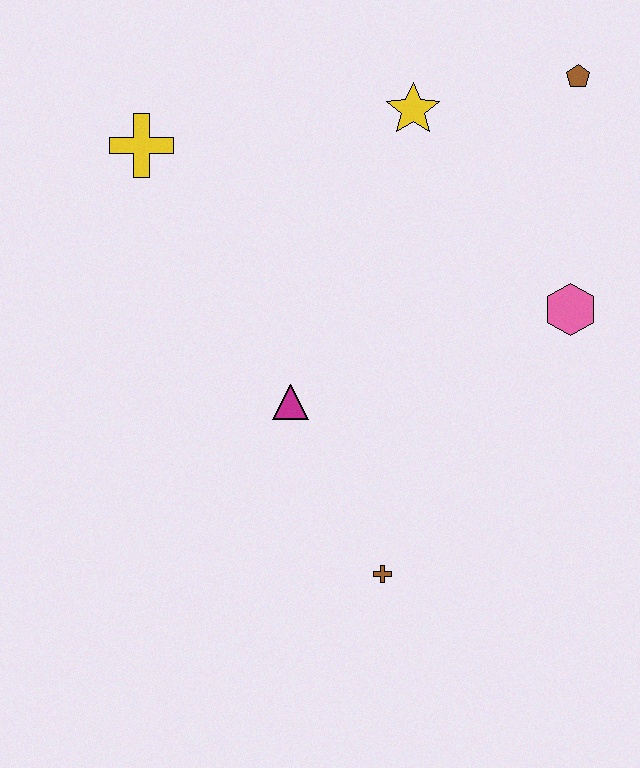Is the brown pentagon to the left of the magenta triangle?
No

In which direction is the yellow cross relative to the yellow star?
The yellow cross is to the left of the yellow star.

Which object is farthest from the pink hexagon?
The yellow cross is farthest from the pink hexagon.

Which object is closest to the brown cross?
The magenta triangle is closest to the brown cross.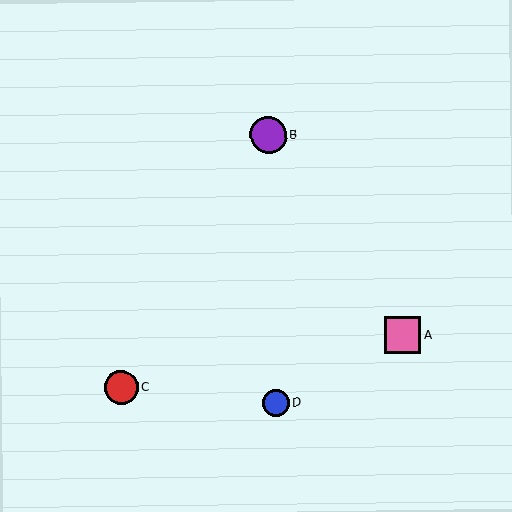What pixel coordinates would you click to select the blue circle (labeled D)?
Click at (275, 403) to select the blue circle D.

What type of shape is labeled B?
Shape B is a purple circle.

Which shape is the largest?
The purple circle (labeled B) is the largest.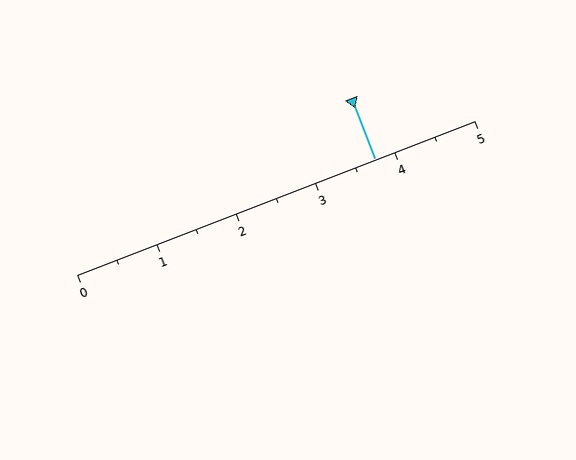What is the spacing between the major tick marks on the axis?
The major ticks are spaced 1 apart.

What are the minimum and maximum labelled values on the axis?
The axis runs from 0 to 5.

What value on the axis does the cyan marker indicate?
The marker indicates approximately 3.8.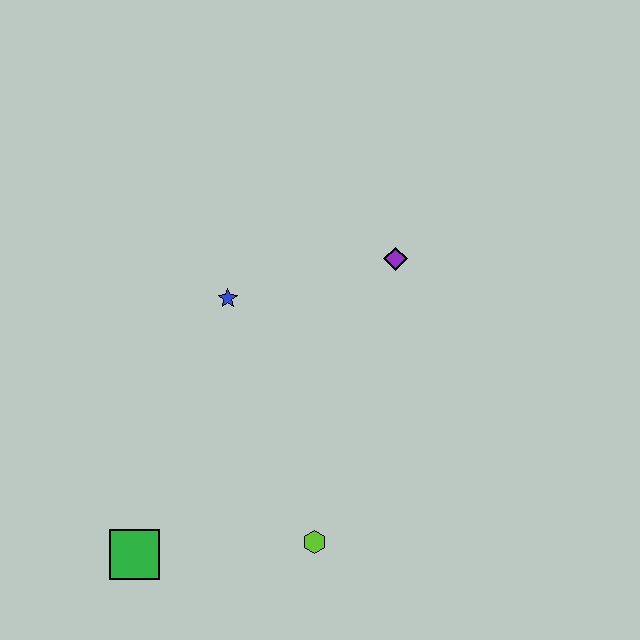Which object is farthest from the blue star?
The green square is farthest from the blue star.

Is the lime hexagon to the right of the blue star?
Yes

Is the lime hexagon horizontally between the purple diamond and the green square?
Yes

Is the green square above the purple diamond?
No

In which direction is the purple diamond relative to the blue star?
The purple diamond is to the right of the blue star.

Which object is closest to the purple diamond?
The blue star is closest to the purple diamond.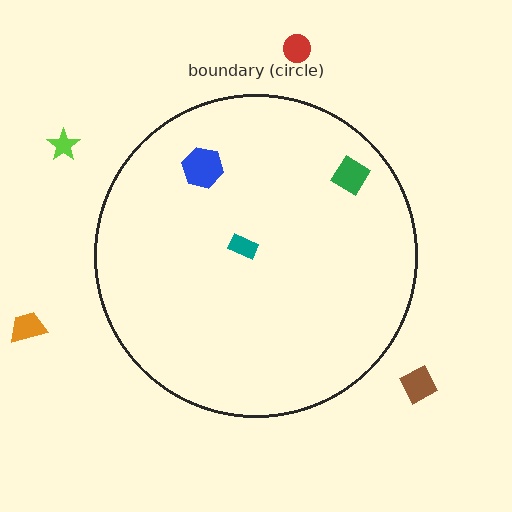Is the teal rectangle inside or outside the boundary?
Inside.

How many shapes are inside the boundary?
3 inside, 4 outside.